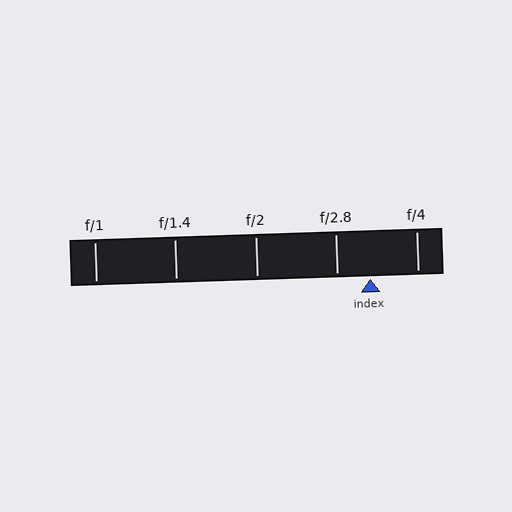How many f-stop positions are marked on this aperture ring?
There are 5 f-stop positions marked.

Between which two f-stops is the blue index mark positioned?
The index mark is between f/2.8 and f/4.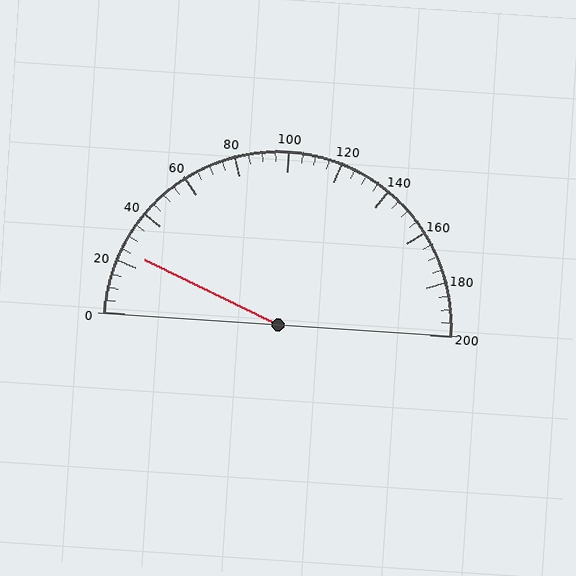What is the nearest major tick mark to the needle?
The nearest major tick mark is 20.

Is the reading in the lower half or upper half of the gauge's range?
The reading is in the lower half of the range (0 to 200).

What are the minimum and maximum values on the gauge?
The gauge ranges from 0 to 200.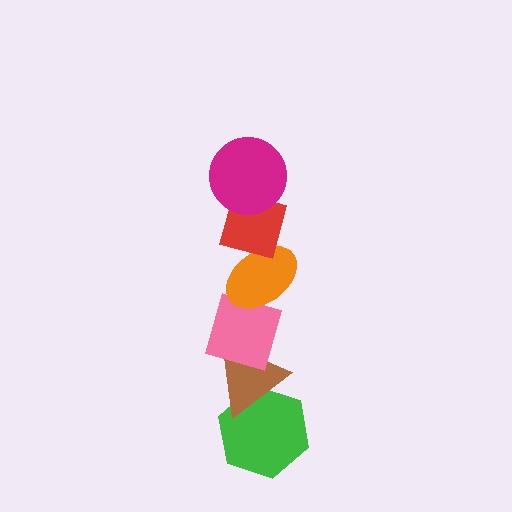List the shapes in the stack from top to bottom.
From top to bottom: the magenta circle, the red diamond, the orange ellipse, the pink diamond, the brown triangle, the green hexagon.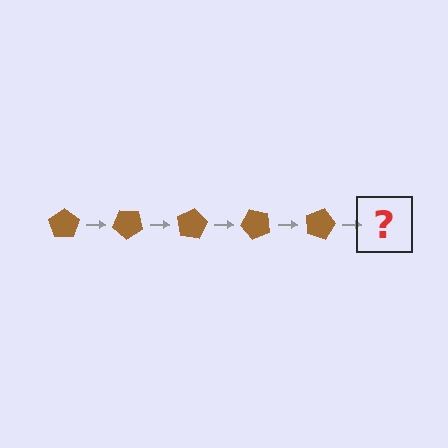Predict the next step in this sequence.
The next step is a brown pentagon rotated 200 degrees.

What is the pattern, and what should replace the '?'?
The pattern is that the pentagon rotates 40 degrees each step. The '?' should be a brown pentagon rotated 200 degrees.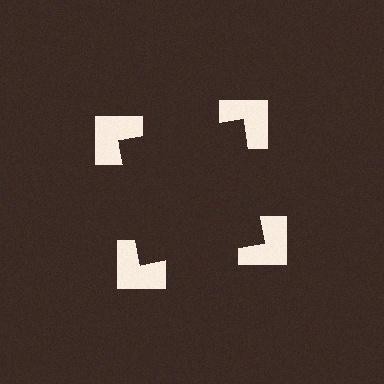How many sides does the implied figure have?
4 sides.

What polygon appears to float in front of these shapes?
An illusory square — its edges are inferred from the aligned wedge cuts in the notched squares, not physically drawn.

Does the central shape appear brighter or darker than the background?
It typically appears slightly darker than the background, even though no actual brightness change is drawn.